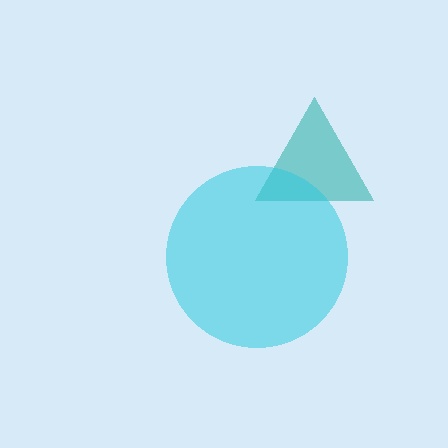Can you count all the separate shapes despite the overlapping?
Yes, there are 2 separate shapes.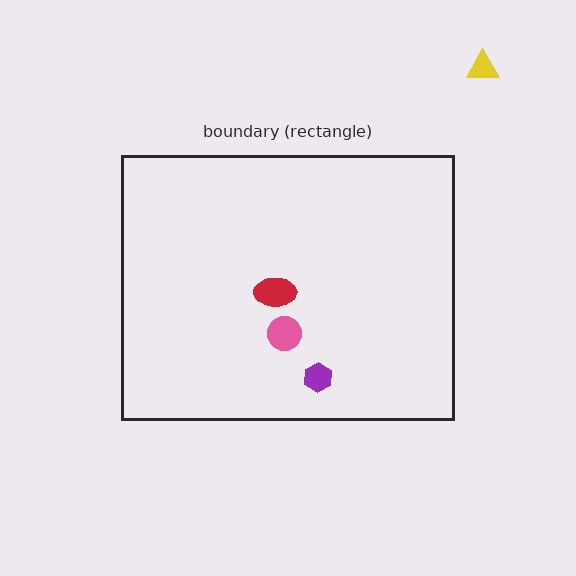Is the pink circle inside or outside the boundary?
Inside.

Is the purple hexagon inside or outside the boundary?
Inside.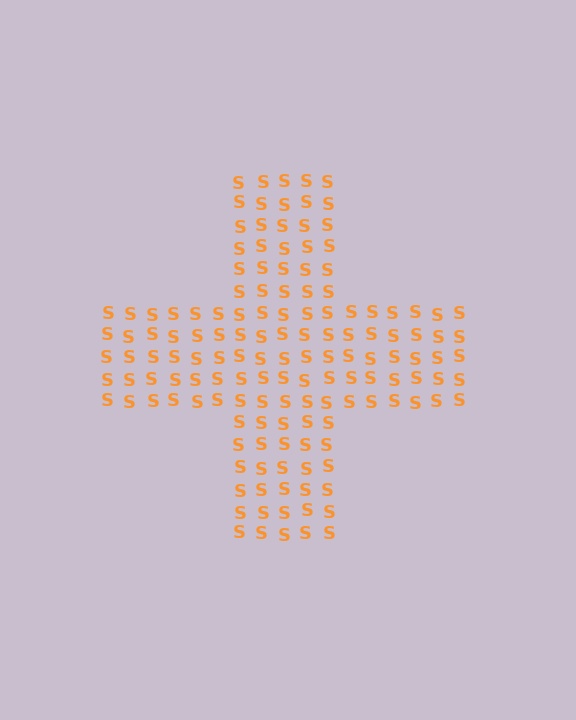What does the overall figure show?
The overall figure shows a cross.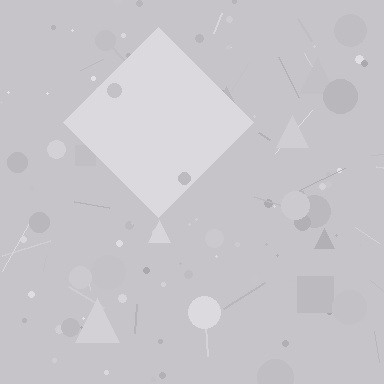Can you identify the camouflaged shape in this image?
The camouflaged shape is a diamond.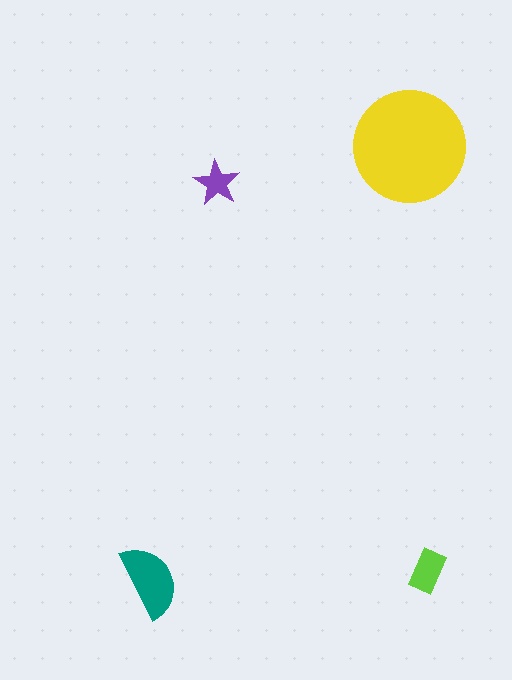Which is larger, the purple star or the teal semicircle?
The teal semicircle.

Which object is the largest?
The yellow circle.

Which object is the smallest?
The purple star.